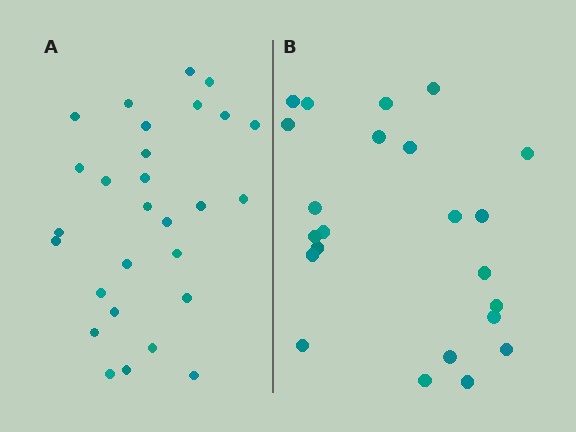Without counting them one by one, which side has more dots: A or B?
Region A (the left region) has more dots.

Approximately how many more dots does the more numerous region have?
Region A has about 5 more dots than region B.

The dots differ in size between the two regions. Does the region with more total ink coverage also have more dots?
No. Region B has more total ink coverage because its dots are larger, but region A actually contains more individual dots. Total area can be misleading — the number of items is what matters here.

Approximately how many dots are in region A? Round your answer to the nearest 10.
About 30 dots. (The exact count is 28, which rounds to 30.)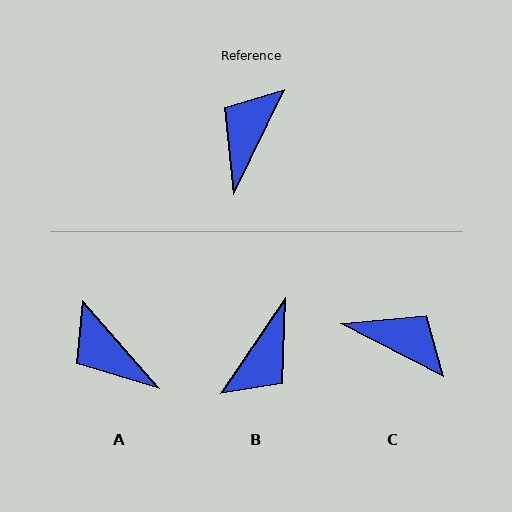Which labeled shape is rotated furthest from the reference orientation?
B, about 172 degrees away.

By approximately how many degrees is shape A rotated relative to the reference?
Approximately 67 degrees counter-clockwise.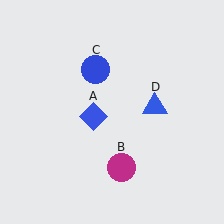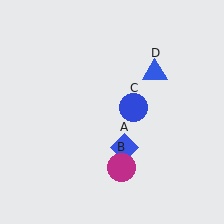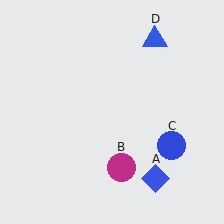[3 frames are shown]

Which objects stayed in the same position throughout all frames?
Magenta circle (object B) remained stationary.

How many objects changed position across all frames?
3 objects changed position: blue diamond (object A), blue circle (object C), blue triangle (object D).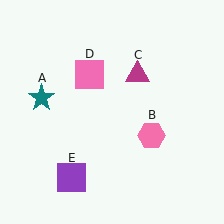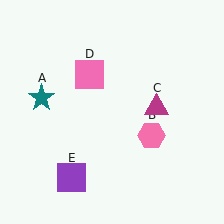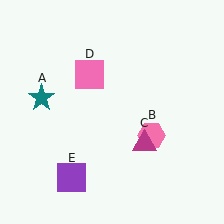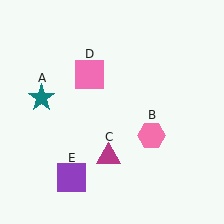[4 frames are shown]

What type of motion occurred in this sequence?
The magenta triangle (object C) rotated clockwise around the center of the scene.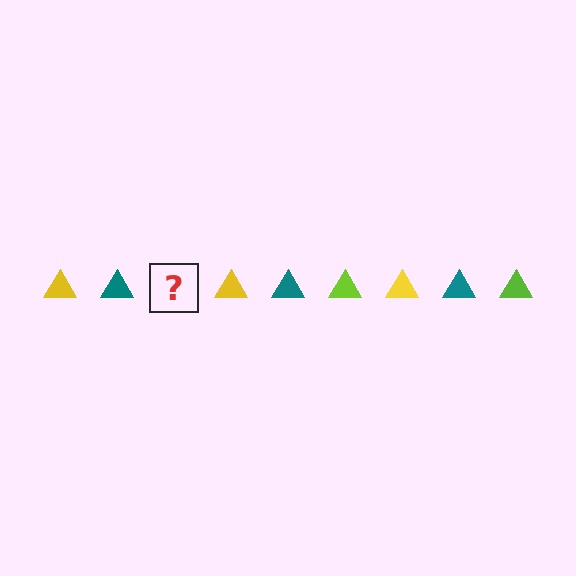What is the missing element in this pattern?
The missing element is a lime triangle.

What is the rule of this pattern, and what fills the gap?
The rule is that the pattern cycles through yellow, teal, lime triangles. The gap should be filled with a lime triangle.